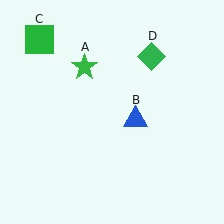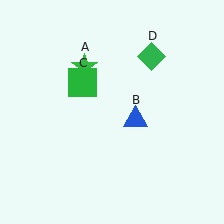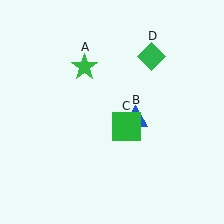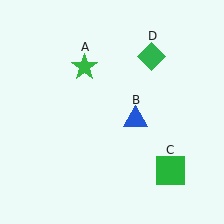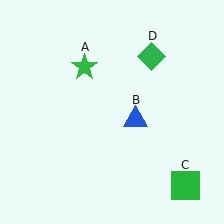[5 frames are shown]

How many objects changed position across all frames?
1 object changed position: green square (object C).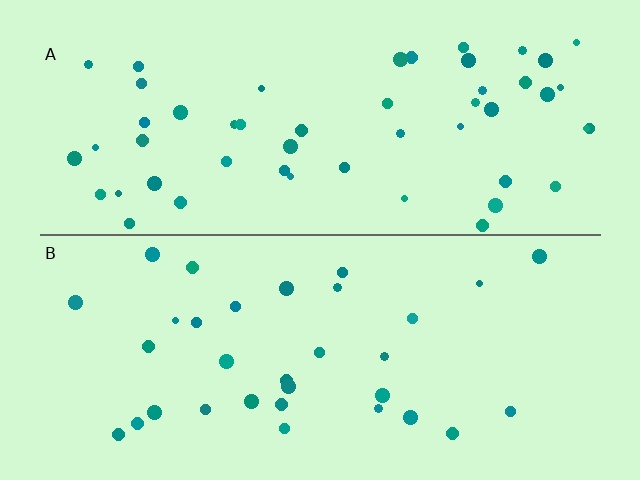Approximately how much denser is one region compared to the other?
Approximately 1.6× — region A over region B.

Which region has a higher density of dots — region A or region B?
A (the top).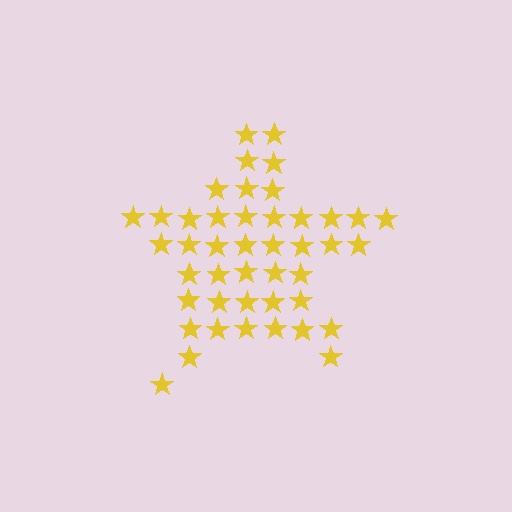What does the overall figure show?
The overall figure shows a star.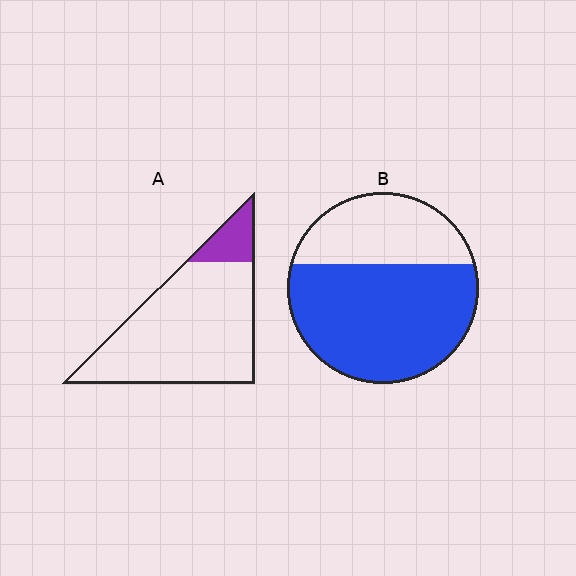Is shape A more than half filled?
No.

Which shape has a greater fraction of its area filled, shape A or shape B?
Shape B.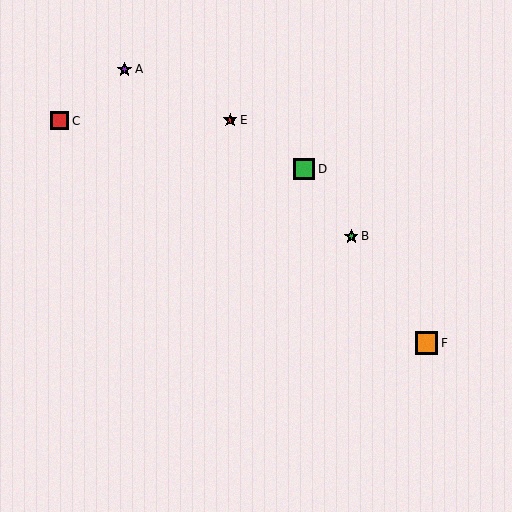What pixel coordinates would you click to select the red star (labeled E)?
Click at (230, 120) to select the red star E.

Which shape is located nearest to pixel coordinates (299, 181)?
The green square (labeled D) at (304, 169) is nearest to that location.